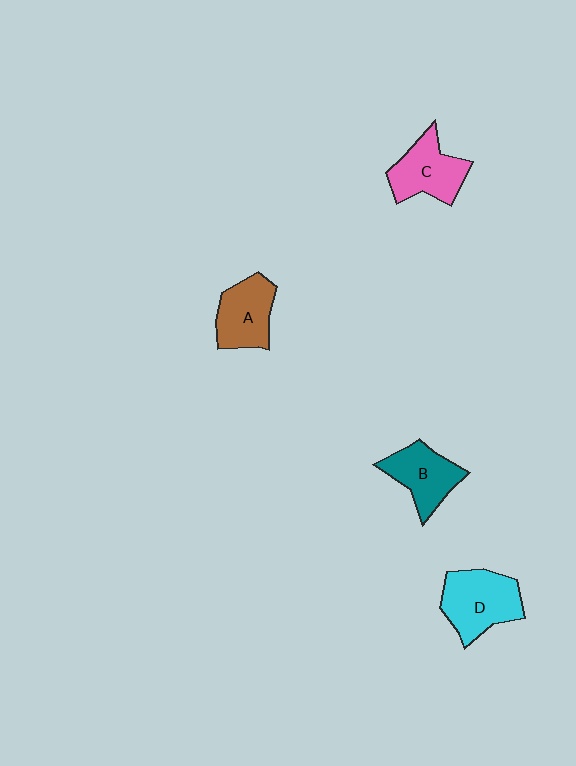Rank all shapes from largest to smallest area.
From largest to smallest: D (cyan), C (pink), A (brown), B (teal).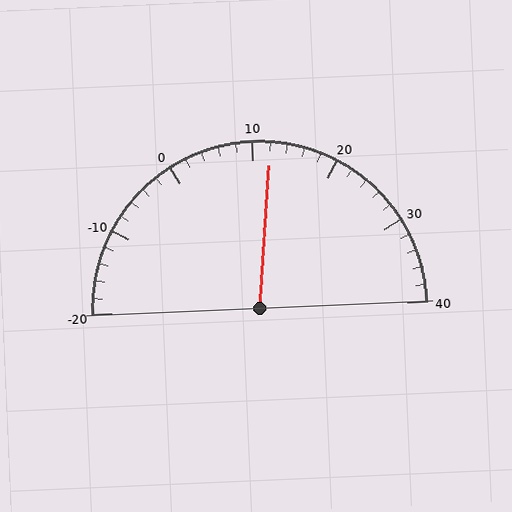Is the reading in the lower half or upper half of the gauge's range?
The reading is in the upper half of the range (-20 to 40).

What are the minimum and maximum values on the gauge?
The gauge ranges from -20 to 40.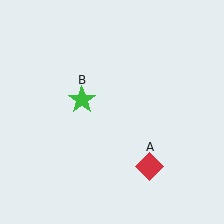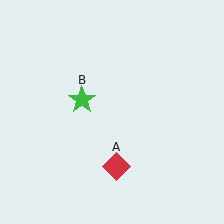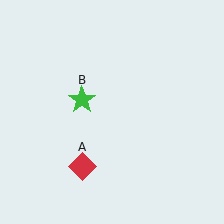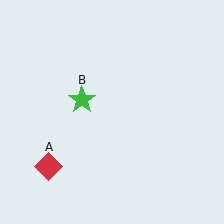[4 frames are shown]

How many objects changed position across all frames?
1 object changed position: red diamond (object A).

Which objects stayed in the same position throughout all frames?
Green star (object B) remained stationary.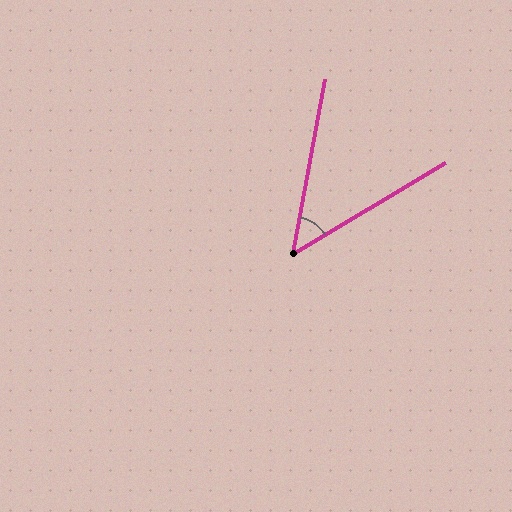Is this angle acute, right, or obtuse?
It is acute.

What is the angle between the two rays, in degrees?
Approximately 49 degrees.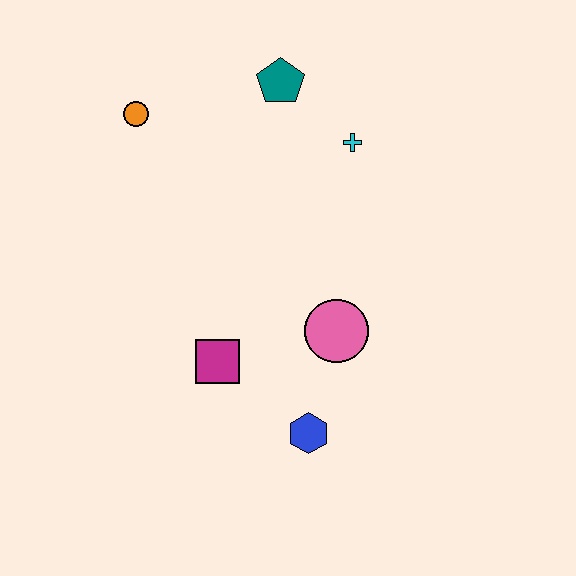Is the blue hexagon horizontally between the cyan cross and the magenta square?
Yes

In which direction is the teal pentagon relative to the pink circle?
The teal pentagon is above the pink circle.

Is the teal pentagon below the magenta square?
No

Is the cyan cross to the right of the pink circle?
Yes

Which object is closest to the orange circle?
The teal pentagon is closest to the orange circle.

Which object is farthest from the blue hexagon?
The orange circle is farthest from the blue hexagon.